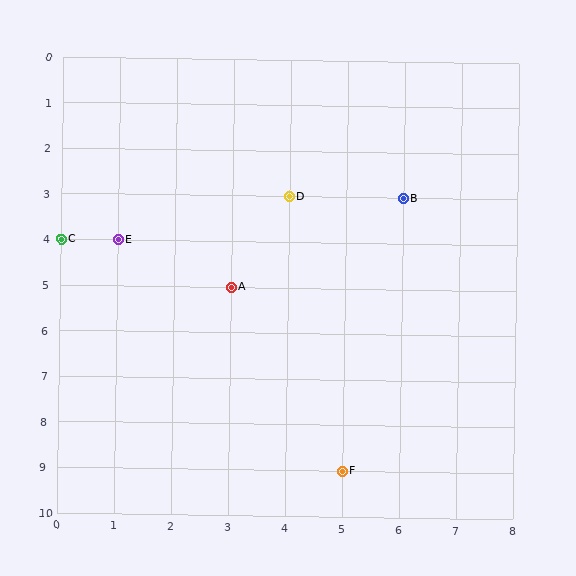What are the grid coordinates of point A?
Point A is at grid coordinates (3, 5).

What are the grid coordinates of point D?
Point D is at grid coordinates (4, 3).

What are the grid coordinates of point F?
Point F is at grid coordinates (5, 9).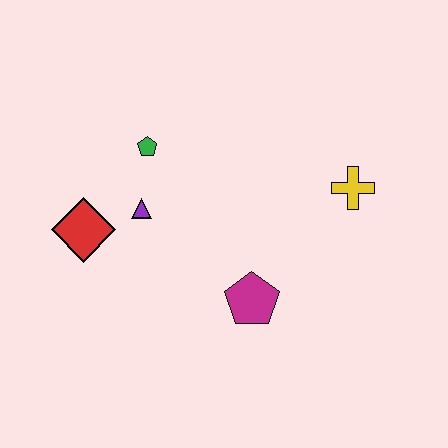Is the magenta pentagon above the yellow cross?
No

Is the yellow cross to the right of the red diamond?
Yes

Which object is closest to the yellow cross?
The magenta pentagon is closest to the yellow cross.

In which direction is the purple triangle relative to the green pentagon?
The purple triangle is below the green pentagon.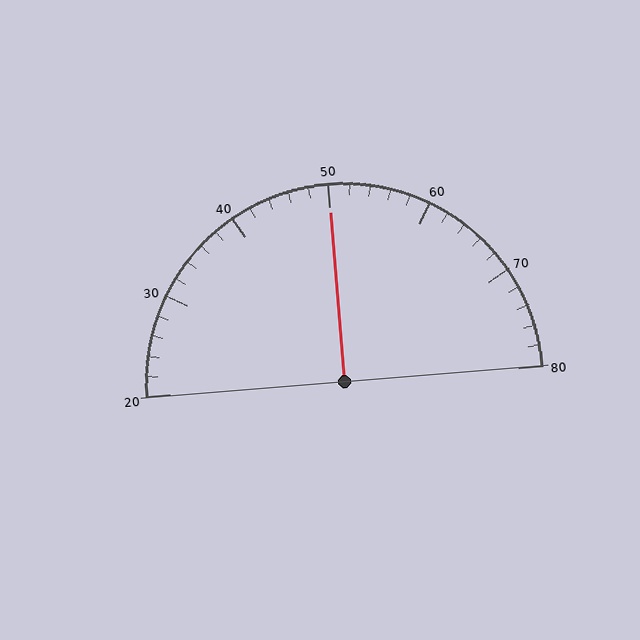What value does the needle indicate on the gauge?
The needle indicates approximately 50.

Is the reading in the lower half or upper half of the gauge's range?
The reading is in the upper half of the range (20 to 80).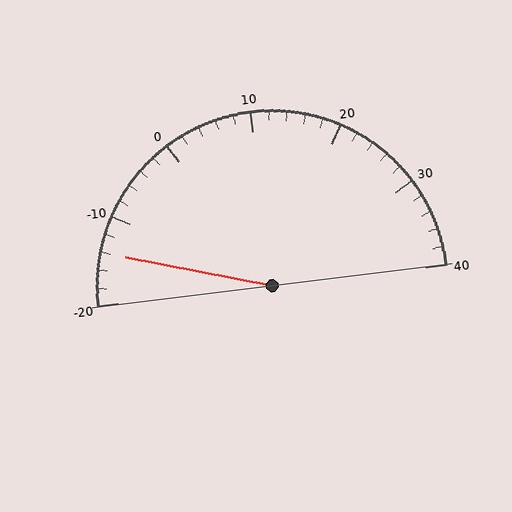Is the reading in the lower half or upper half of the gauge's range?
The reading is in the lower half of the range (-20 to 40).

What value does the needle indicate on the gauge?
The needle indicates approximately -14.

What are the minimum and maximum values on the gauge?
The gauge ranges from -20 to 40.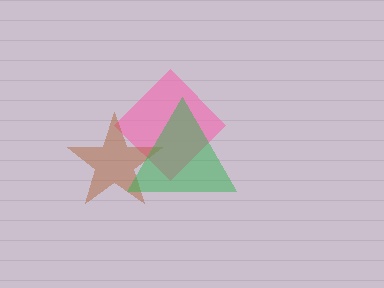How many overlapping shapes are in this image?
There are 3 overlapping shapes in the image.